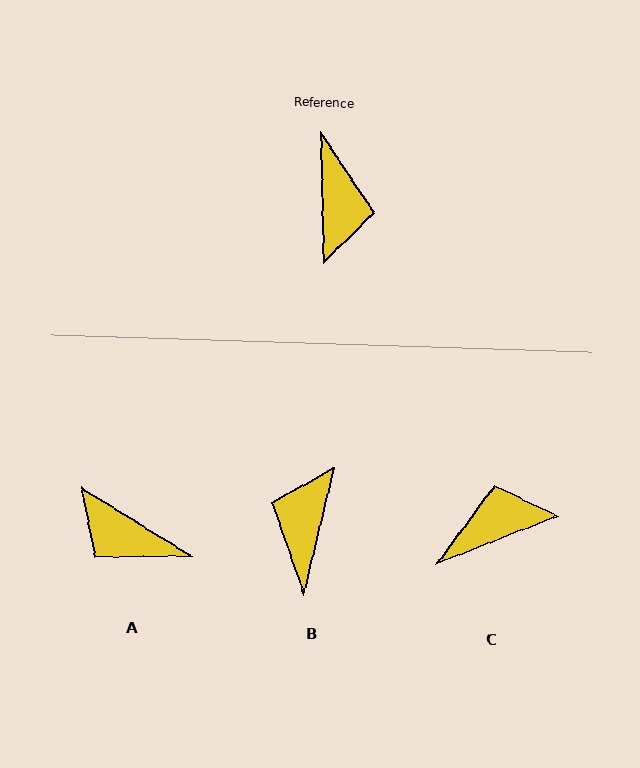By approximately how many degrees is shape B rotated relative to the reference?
Approximately 165 degrees counter-clockwise.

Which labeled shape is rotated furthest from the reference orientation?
B, about 165 degrees away.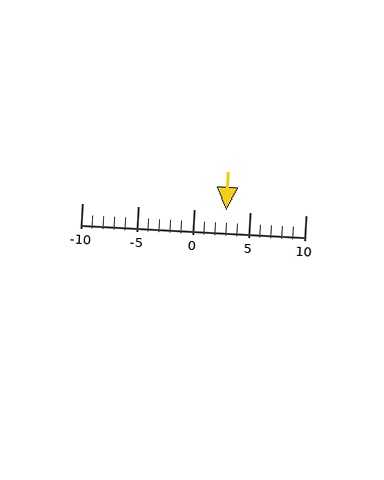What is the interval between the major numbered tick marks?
The major tick marks are spaced 5 units apart.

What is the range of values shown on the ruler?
The ruler shows values from -10 to 10.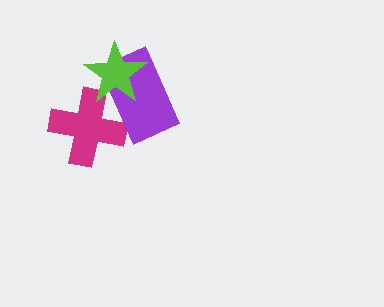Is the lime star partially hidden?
No, no other shape covers it.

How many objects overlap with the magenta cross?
2 objects overlap with the magenta cross.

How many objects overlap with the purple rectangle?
2 objects overlap with the purple rectangle.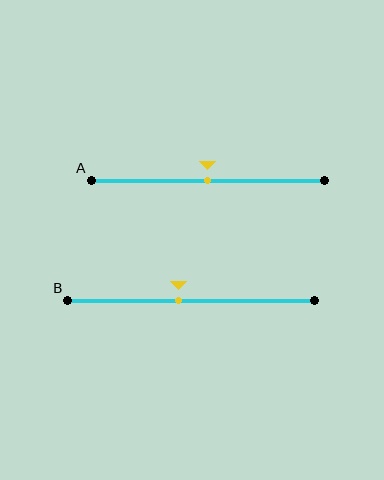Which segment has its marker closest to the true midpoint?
Segment A has its marker closest to the true midpoint.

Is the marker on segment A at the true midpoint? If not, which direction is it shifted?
Yes, the marker on segment A is at the true midpoint.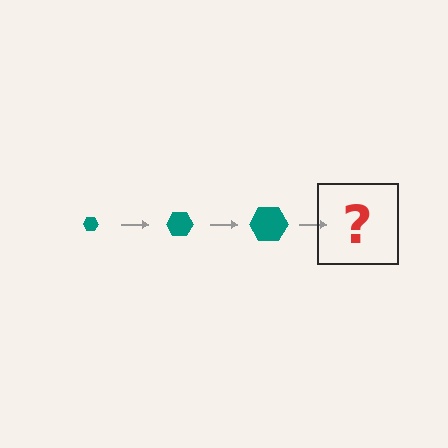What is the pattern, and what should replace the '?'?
The pattern is that the hexagon gets progressively larger each step. The '?' should be a teal hexagon, larger than the previous one.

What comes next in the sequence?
The next element should be a teal hexagon, larger than the previous one.